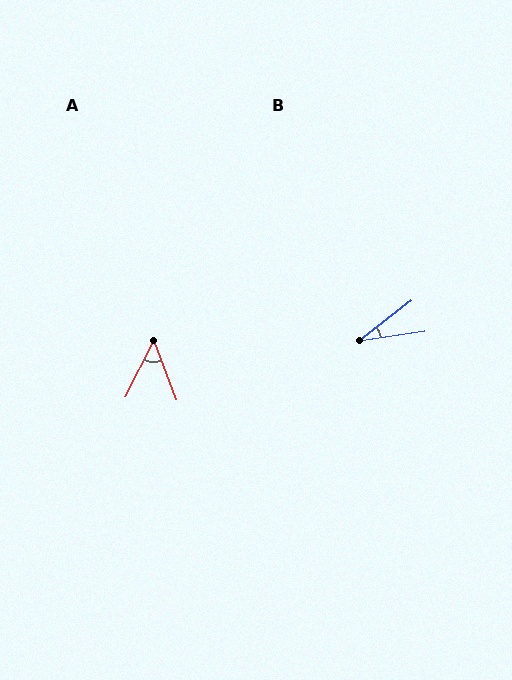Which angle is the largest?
A, at approximately 47 degrees.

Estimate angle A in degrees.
Approximately 47 degrees.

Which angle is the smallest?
B, at approximately 30 degrees.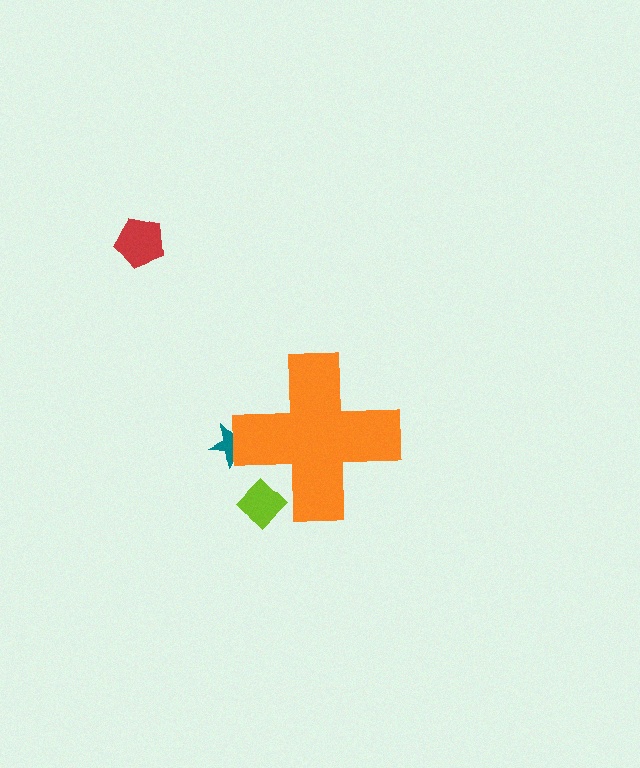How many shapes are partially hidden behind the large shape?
2 shapes are partially hidden.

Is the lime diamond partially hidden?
Yes, the lime diamond is partially hidden behind the orange cross.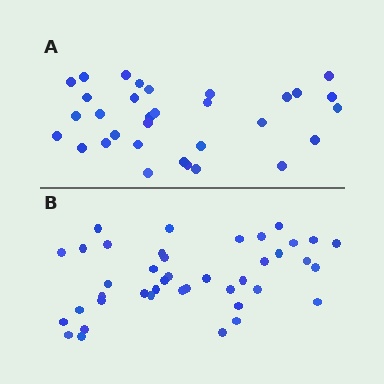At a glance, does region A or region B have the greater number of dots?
Region B (the bottom region) has more dots.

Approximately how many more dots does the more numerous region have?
Region B has roughly 8 or so more dots than region A.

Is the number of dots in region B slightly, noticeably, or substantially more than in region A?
Region B has noticeably more, but not dramatically so. The ratio is roughly 1.3 to 1.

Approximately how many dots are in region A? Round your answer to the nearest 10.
About 30 dots. (The exact count is 32, which rounds to 30.)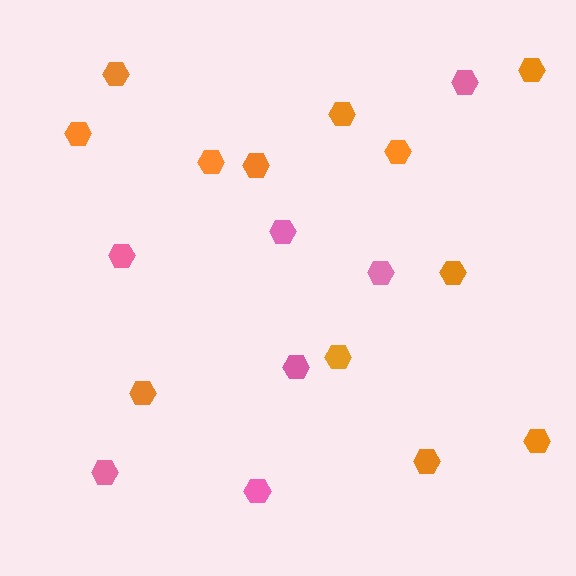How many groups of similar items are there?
There are 2 groups: one group of orange hexagons (12) and one group of pink hexagons (7).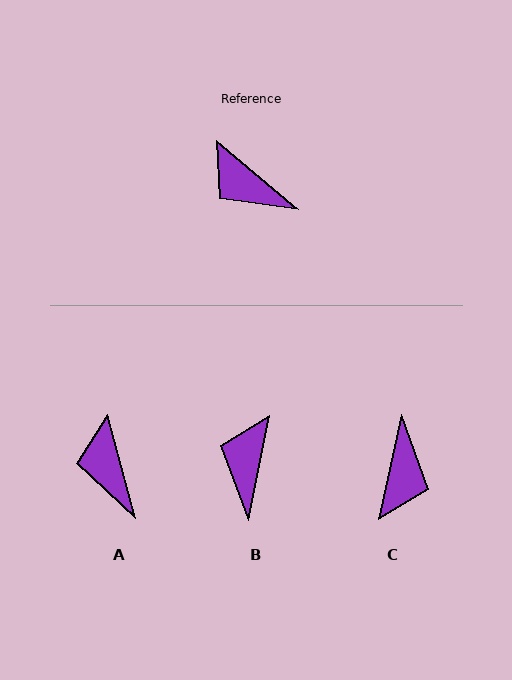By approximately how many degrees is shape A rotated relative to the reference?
Approximately 35 degrees clockwise.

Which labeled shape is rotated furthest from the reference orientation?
C, about 118 degrees away.